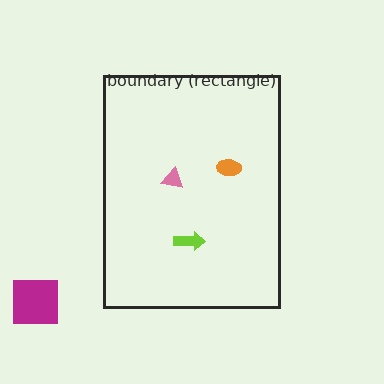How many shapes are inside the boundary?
3 inside, 1 outside.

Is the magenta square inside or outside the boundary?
Outside.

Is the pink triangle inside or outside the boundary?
Inside.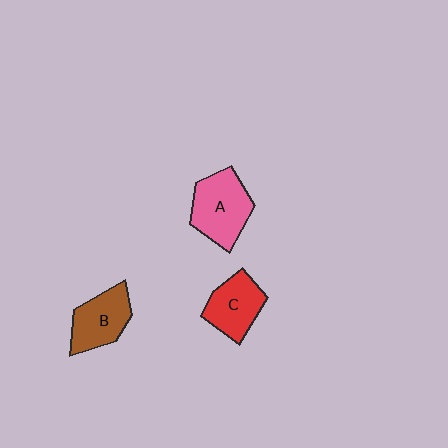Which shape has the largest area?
Shape A (pink).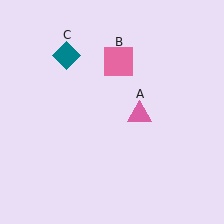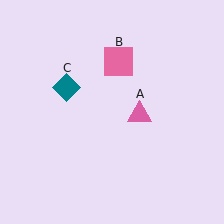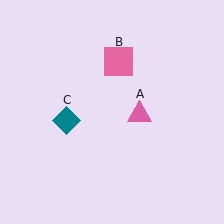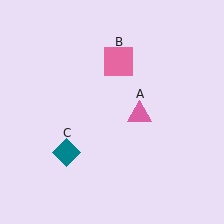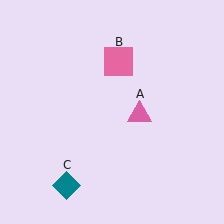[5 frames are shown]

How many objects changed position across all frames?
1 object changed position: teal diamond (object C).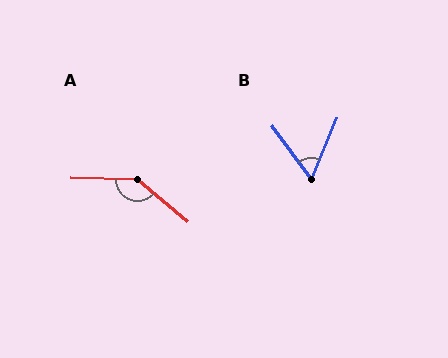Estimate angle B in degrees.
Approximately 60 degrees.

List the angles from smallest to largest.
B (60°), A (141°).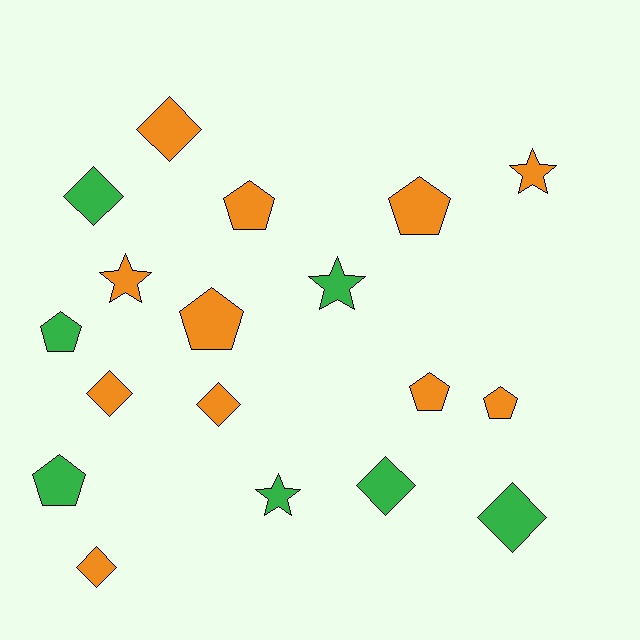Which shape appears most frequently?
Diamond, with 7 objects.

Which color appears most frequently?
Orange, with 11 objects.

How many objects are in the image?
There are 18 objects.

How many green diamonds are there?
There are 3 green diamonds.